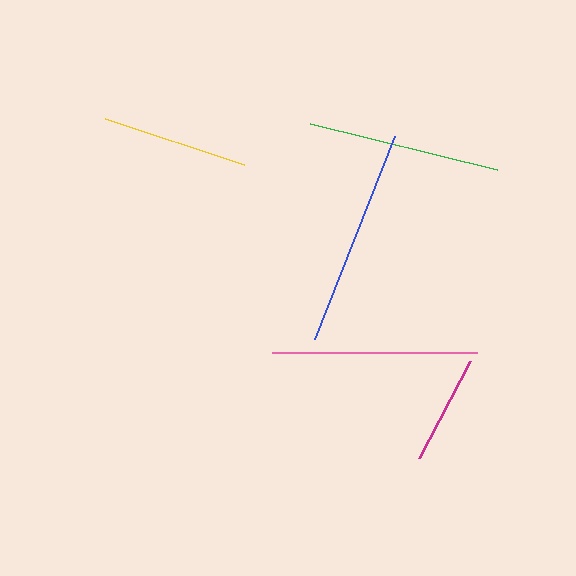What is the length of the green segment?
The green segment is approximately 193 pixels long.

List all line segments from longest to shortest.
From longest to shortest: blue, pink, green, yellow, magenta.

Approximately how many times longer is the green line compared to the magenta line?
The green line is approximately 1.8 times the length of the magenta line.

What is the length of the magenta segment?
The magenta segment is approximately 110 pixels long.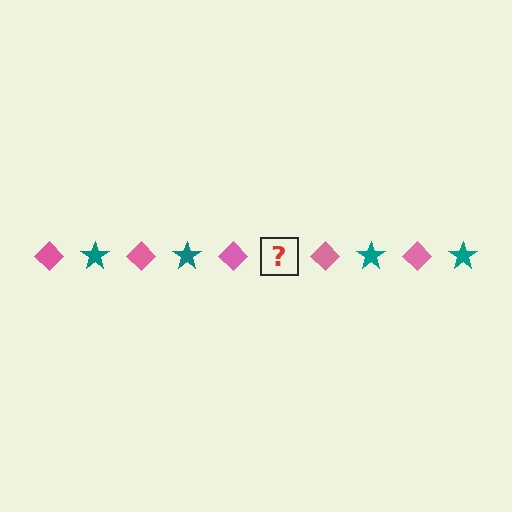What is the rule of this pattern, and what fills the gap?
The rule is that the pattern alternates between pink diamond and teal star. The gap should be filled with a teal star.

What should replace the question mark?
The question mark should be replaced with a teal star.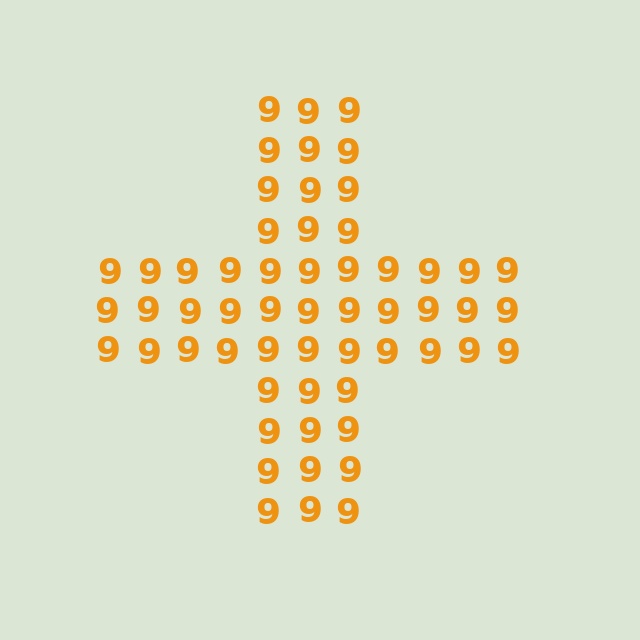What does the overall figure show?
The overall figure shows a cross.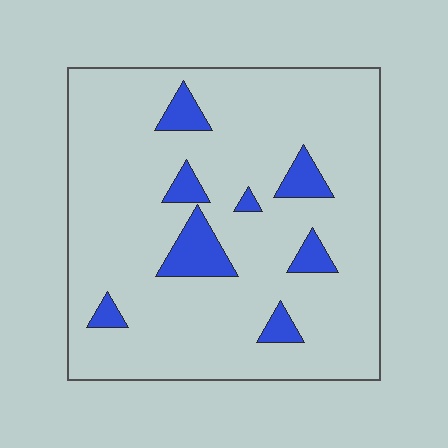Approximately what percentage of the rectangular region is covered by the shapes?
Approximately 10%.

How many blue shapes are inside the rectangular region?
8.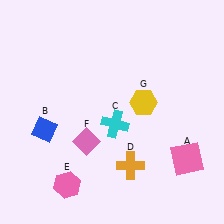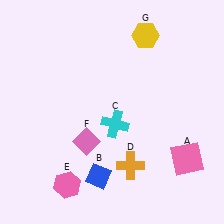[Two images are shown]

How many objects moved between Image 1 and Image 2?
2 objects moved between the two images.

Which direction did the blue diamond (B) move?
The blue diamond (B) moved right.